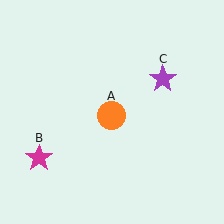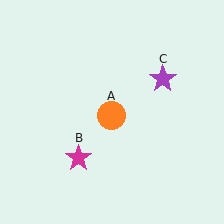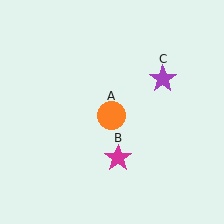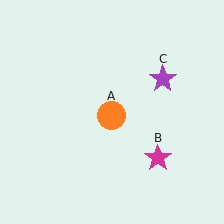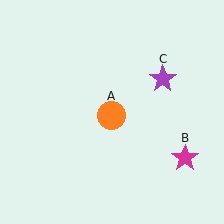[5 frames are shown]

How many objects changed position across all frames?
1 object changed position: magenta star (object B).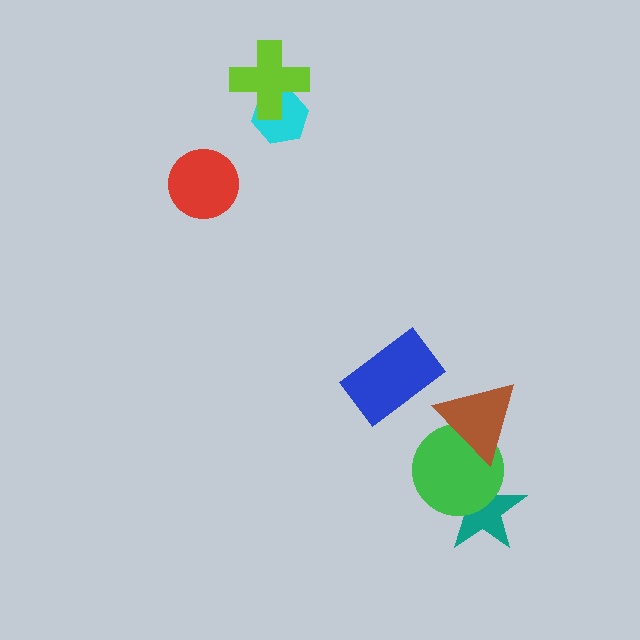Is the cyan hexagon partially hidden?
Yes, it is partially covered by another shape.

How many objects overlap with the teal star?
1 object overlaps with the teal star.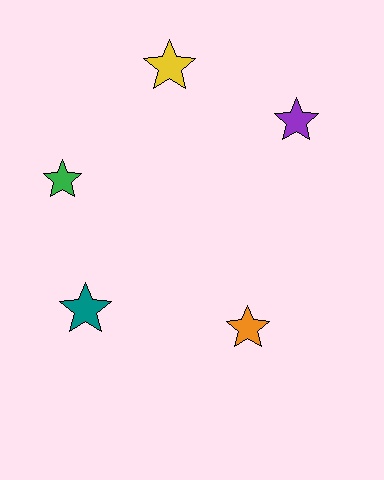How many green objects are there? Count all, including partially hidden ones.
There is 1 green object.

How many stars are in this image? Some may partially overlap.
There are 5 stars.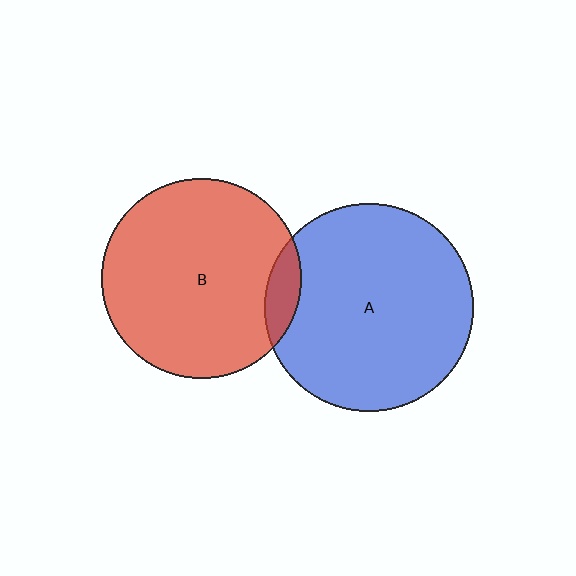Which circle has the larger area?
Circle A (blue).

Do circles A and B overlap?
Yes.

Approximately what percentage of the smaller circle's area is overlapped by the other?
Approximately 10%.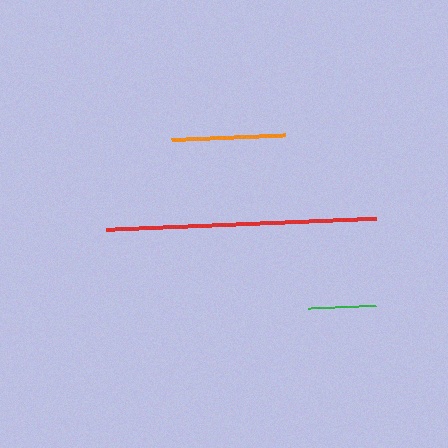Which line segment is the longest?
The red line is the longest at approximately 269 pixels.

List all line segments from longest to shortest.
From longest to shortest: red, orange, green.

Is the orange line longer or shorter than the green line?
The orange line is longer than the green line.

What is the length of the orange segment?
The orange segment is approximately 114 pixels long.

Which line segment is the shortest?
The green line is the shortest at approximately 68 pixels.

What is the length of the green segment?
The green segment is approximately 68 pixels long.